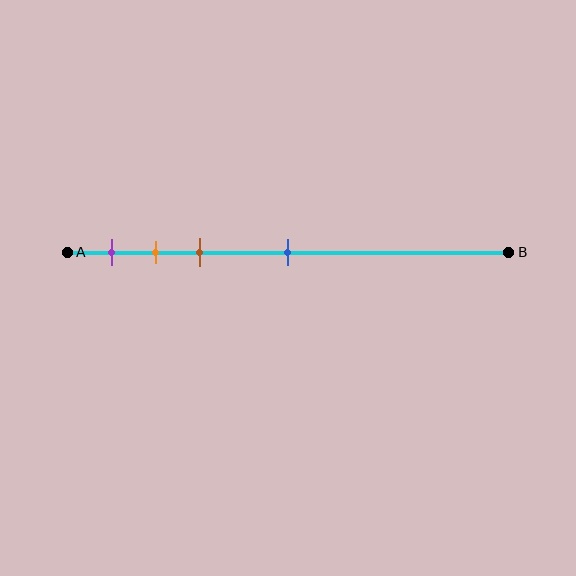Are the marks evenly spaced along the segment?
No, the marks are not evenly spaced.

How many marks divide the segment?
There are 4 marks dividing the segment.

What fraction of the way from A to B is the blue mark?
The blue mark is approximately 50% (0.5) of the way from A to B.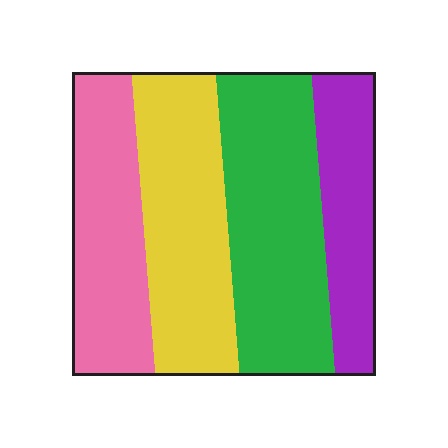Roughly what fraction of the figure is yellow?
Yellow takes up about one quarter (1/4) of the figure.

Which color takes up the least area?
Purple, at roughly 15%.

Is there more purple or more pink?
Pink.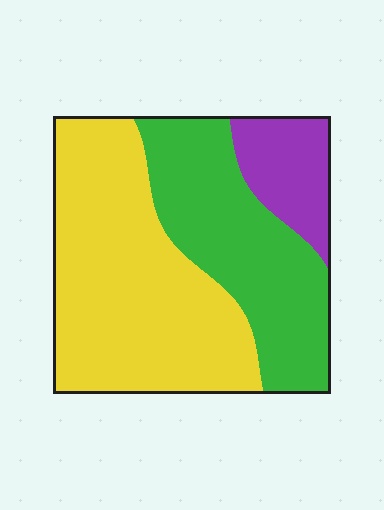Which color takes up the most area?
Yellow, at roughly 50%.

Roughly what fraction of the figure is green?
Green covers 35% of the figure.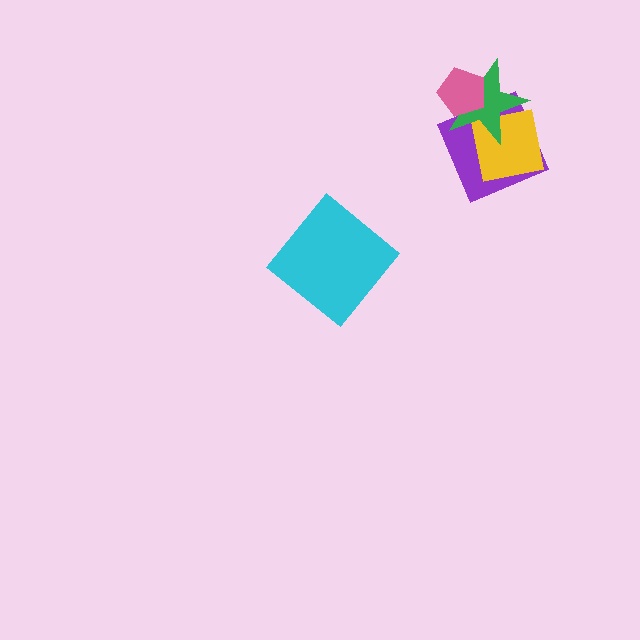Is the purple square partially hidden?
Yes, it is partially covered by another shape.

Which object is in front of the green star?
The pink pentagon is in front of the green star.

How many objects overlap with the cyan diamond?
0 objects overlap with the cyan diamond.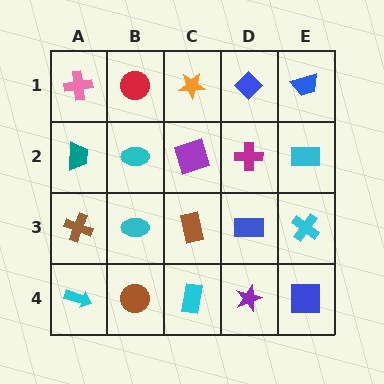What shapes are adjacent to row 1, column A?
A teal trapezoid (row 2, column A), a red circle (row 1, column B).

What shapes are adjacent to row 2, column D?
A blue diamond (row 1, column D), a blue rectangle (row 3, column D), a purple square (row 2, column C), a cyan rectangle (row 2, column E).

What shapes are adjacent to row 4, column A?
A brown cross (row 3, column A), a brown circle (row 4, column B).